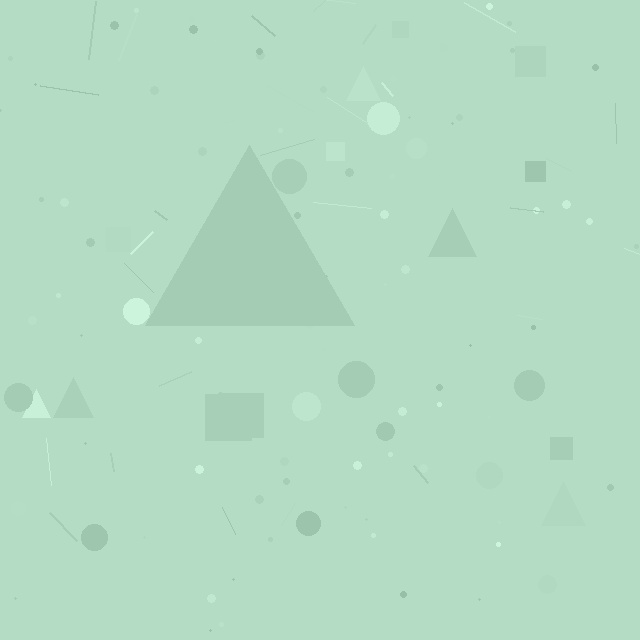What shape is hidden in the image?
A triangle is hidden in the image.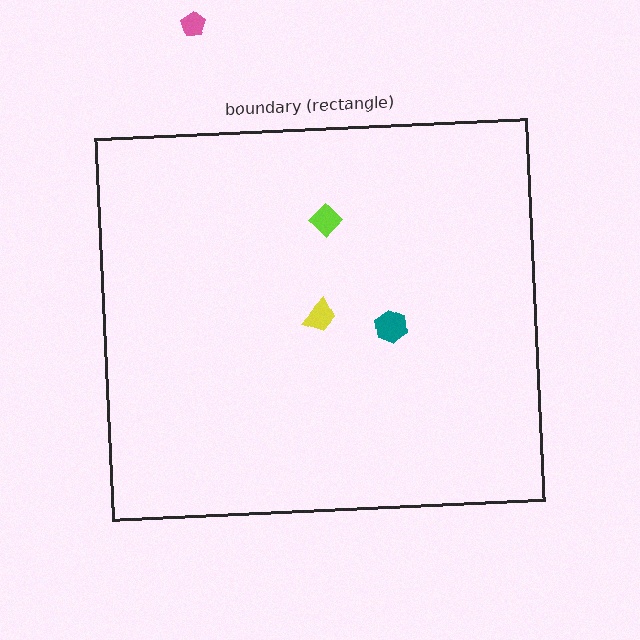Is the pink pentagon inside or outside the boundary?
Outside.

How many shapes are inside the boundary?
3 inside, 1 outside.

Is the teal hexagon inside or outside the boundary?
Inside.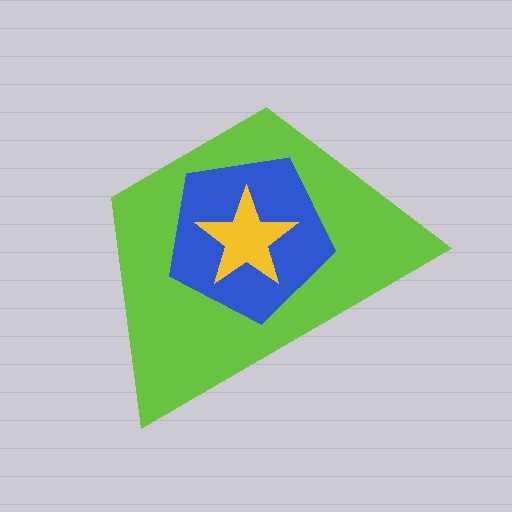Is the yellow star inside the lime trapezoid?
Yes.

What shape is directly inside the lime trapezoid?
The blue pentagon.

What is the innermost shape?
The yellow star.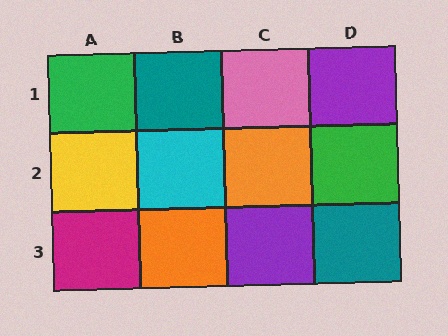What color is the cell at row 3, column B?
Orange.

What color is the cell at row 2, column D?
Green.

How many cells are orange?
2 cells are orange.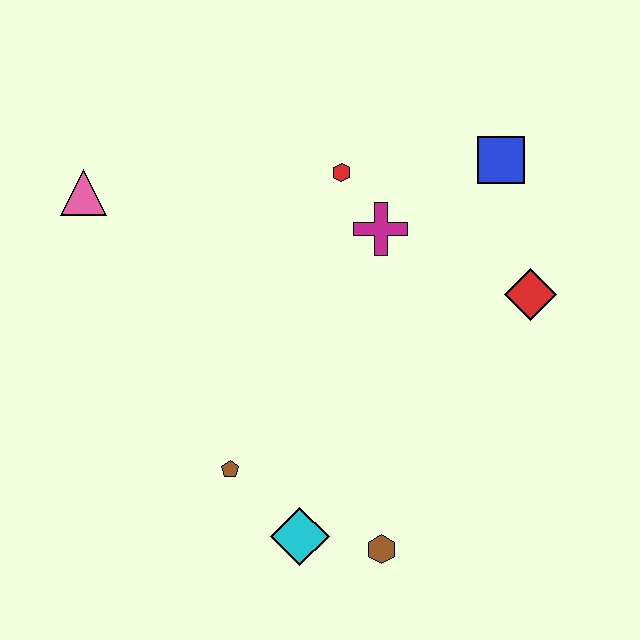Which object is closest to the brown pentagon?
The cyan diamond is closest to the brown pentagon.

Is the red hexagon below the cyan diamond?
No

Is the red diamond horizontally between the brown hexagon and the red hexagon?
No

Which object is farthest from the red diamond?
The pink triangle is farthest from the red diamond.